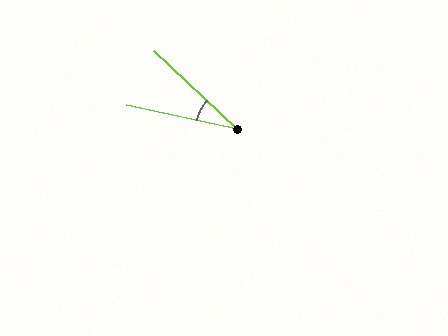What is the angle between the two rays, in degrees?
Approximately 31 degrees.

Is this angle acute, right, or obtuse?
It is acute.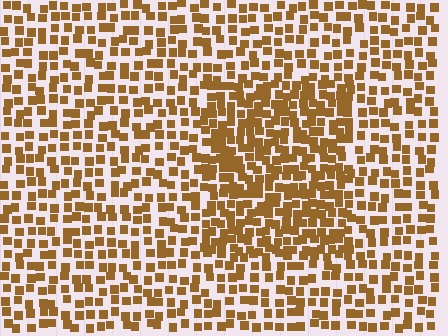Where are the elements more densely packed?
The elements are more densely packed inside the rectangle boundary.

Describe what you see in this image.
The image contains small brown elements arranged at two different densities. A rectangle-shaped region is visible where the elements are more densely packed than the surrounding area.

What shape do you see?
I see a rectangle.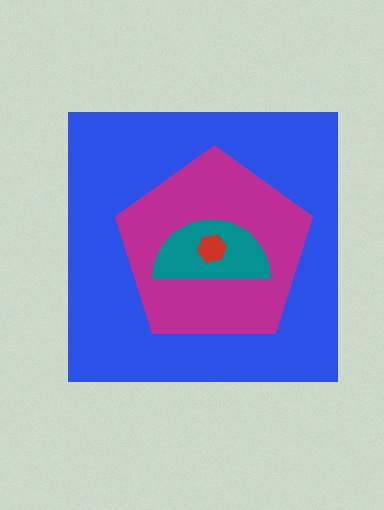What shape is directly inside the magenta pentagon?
The teal semicircle.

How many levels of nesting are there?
4.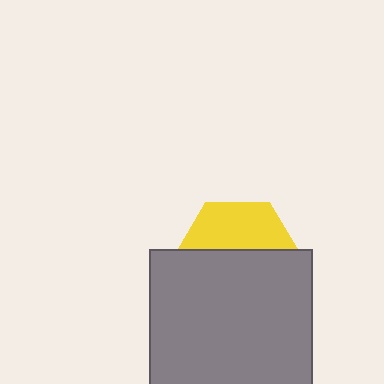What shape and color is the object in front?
The object in front is a gray square.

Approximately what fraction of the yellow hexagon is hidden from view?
Roughly 59% of the yellow hexagon is hidden behind the gray square.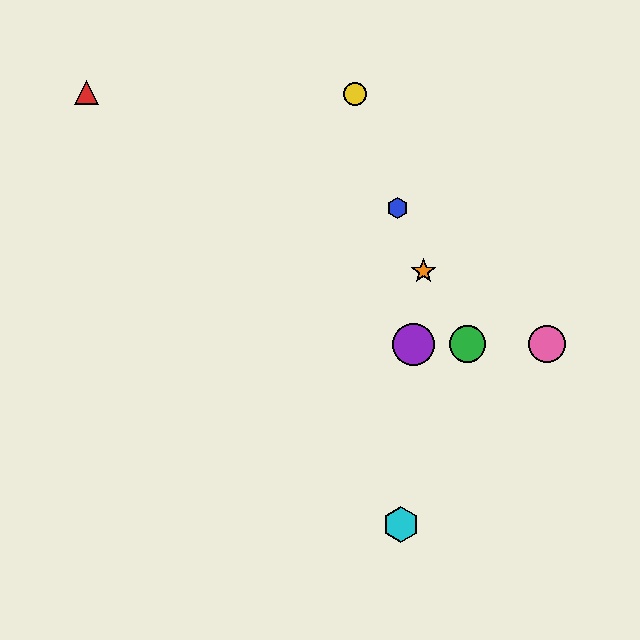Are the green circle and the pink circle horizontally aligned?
Yes, both are at y≈344.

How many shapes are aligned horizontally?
3 shapes (the green circle, the purple circle, the pink circle) are aligned horizontally.